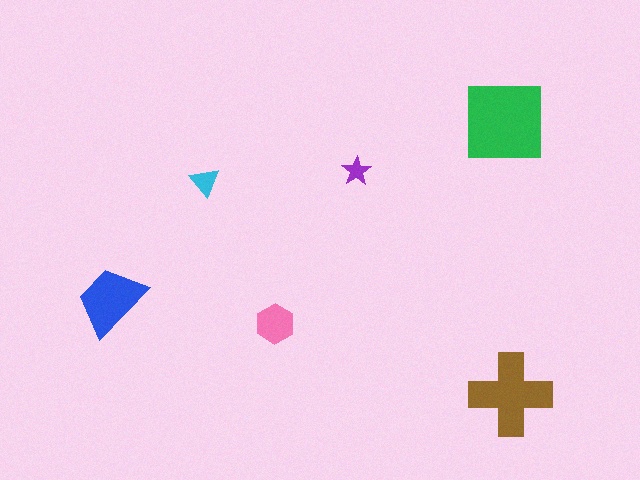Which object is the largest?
The green square.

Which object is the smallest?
The purple star.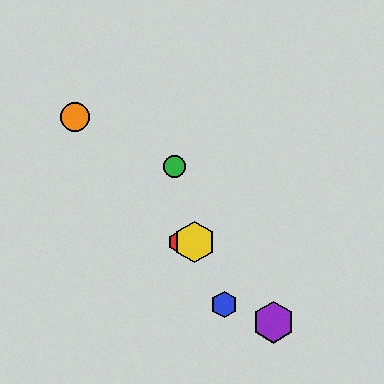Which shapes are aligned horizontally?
The red hexagon, the yellow hexagon are aligned horizontally.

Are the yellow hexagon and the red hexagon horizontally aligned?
Yes, both are at y≈242.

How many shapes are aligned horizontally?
2 shapes (the red hexagon, the yellow hexagon) are aligned horizontally.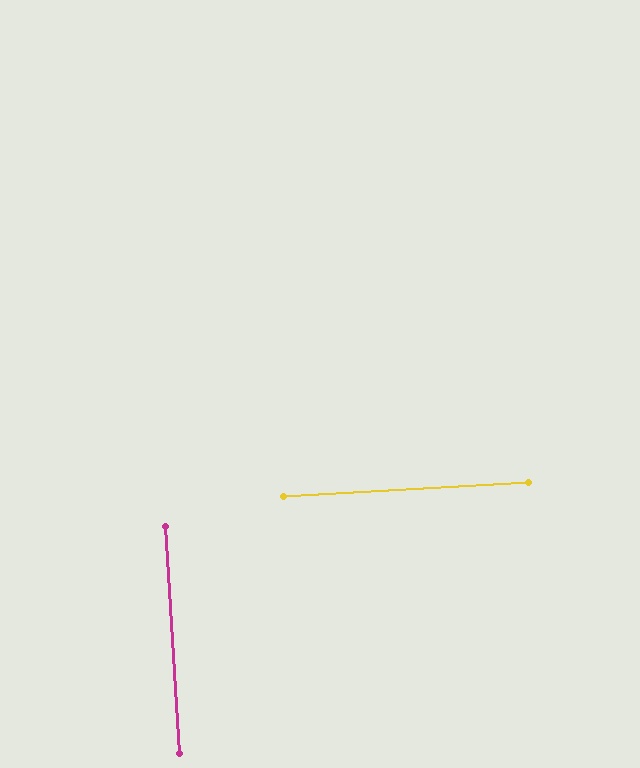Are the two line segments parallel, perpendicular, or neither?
Perpendicular — they meet at approximately 89°.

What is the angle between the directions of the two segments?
Approximately 89 degrees.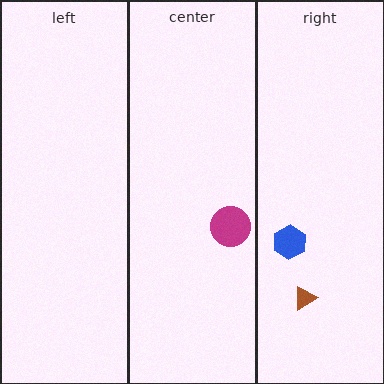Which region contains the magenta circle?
The center region.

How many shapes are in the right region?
2.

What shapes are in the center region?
The magenta circle.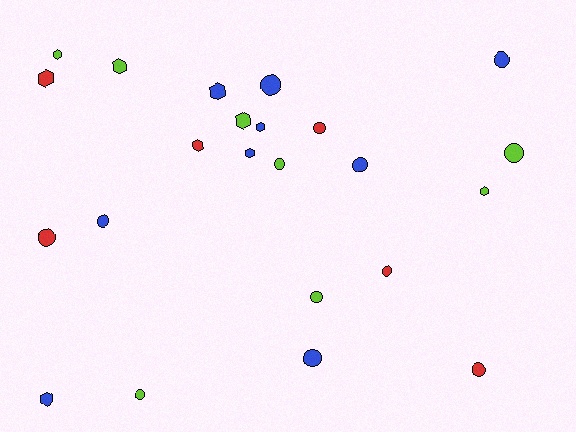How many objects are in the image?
There are 23 objects.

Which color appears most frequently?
Blue, with 9 objects.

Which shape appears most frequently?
Circle, with 13 objects.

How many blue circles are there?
There are 5 blue circles.